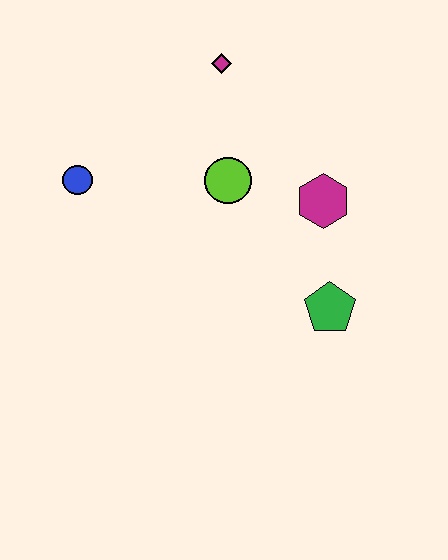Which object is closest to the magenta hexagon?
The lime circle is closest to the magenta hexagon.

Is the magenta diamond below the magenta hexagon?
No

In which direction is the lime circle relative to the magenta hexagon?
The lime circle is to the left of the magenta hexagon.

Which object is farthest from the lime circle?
The green pentagon is farthest from the lime circle.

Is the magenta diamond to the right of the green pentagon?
No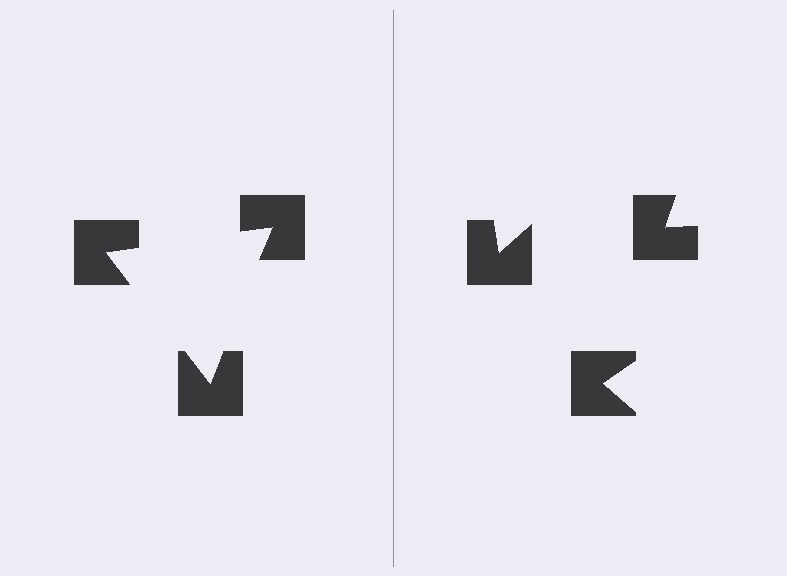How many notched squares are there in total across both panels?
6 — 3 on each side.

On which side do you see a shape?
An illusory triangle appears on the left side. On the right side the wedge cuts are rotated, so no coherent shape forms.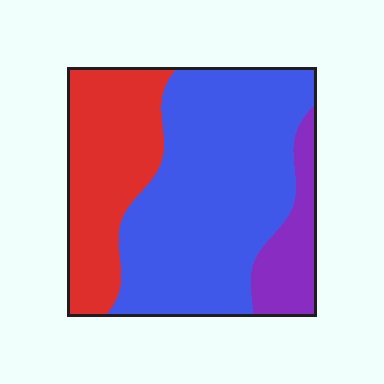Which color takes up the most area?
Blue, at roughly 55%.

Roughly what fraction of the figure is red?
Red takes up between a sixth and a third of the figure.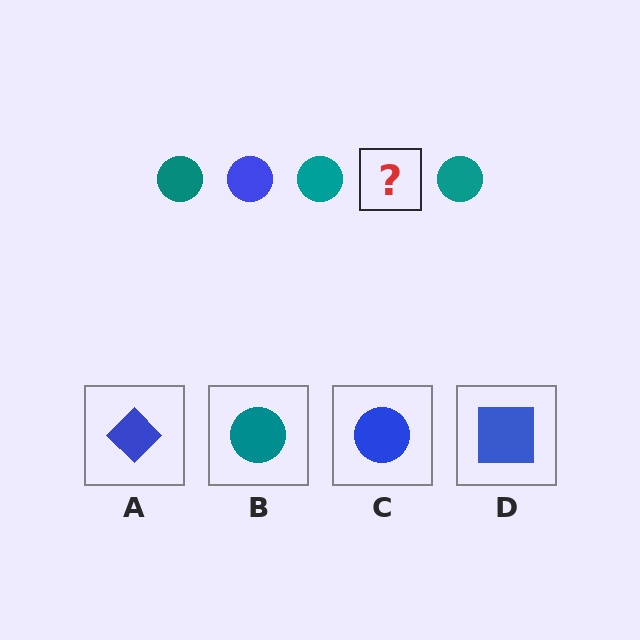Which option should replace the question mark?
Option C.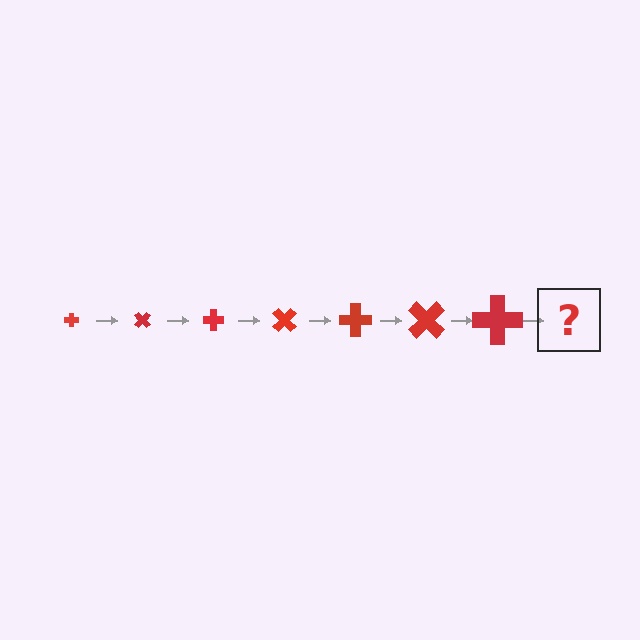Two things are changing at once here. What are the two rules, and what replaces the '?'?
The two rules are that the cross grows larger each step and it rotates 45 degrees each step. The '?' should be a cross, larger than the previous one and rotated 315 degrees from the start.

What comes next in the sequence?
The next element should be a cross, larger than the previous one and rotated 315 degrees from the start.